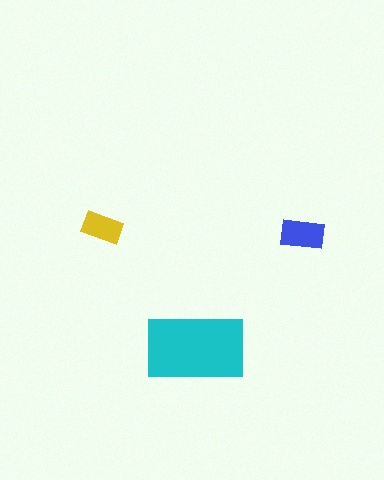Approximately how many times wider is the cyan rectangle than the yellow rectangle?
About 2.5 times wider.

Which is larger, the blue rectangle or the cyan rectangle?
The cyan one.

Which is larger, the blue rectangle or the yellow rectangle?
The blue one.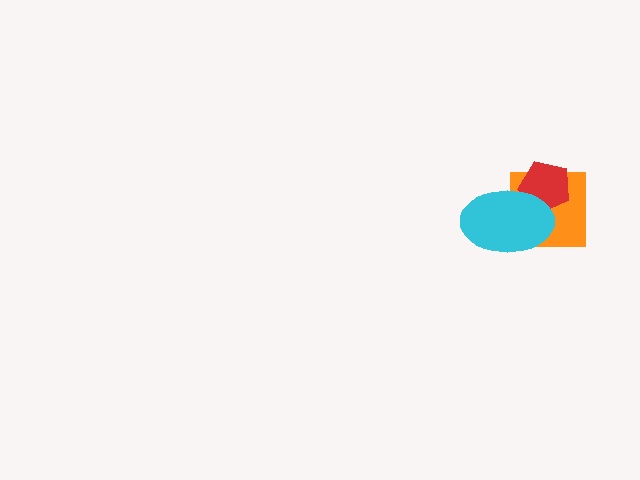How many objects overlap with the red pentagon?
2 objects overlap with the red pentagon.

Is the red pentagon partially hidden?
Yes, it is partially covered by another shape.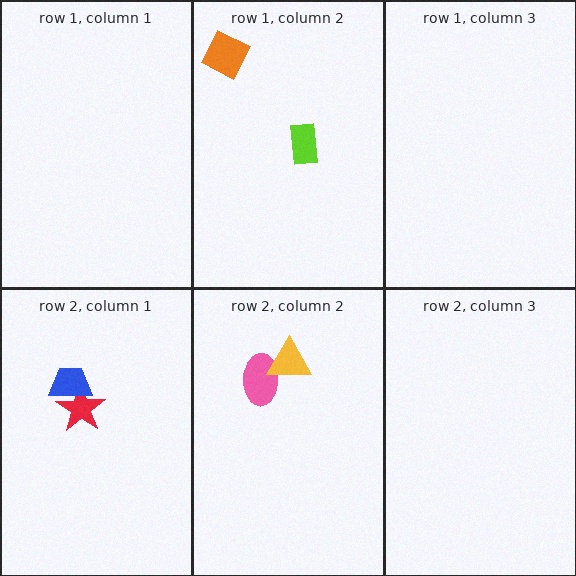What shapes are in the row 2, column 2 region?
The pink ellipse, the yellow triangle.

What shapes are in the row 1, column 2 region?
The orange diamond, the lime rectangle.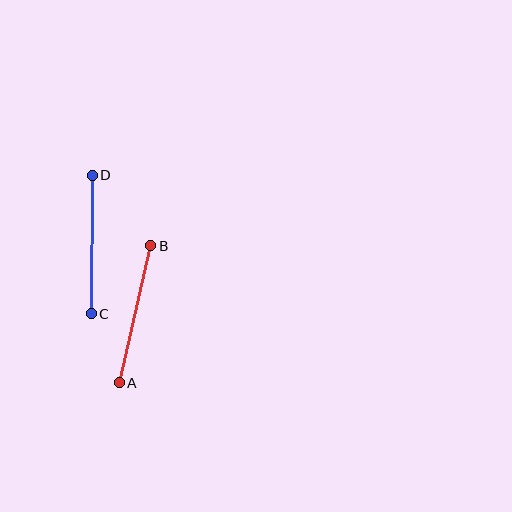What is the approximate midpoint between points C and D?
The midpoint is at approximately (92, 244) pixels.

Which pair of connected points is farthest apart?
Points A and B are farthest apart.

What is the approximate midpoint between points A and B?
The midpoint is at approximately (135, 314) pixels.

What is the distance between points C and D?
The distance is approximately 138 pixels.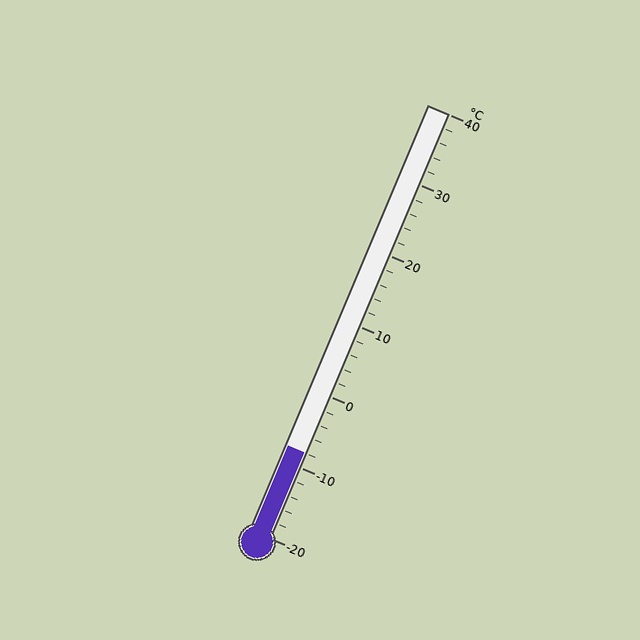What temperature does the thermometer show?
The thermometer shows approximately -8°C.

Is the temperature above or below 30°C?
The temperature is below 30°C.